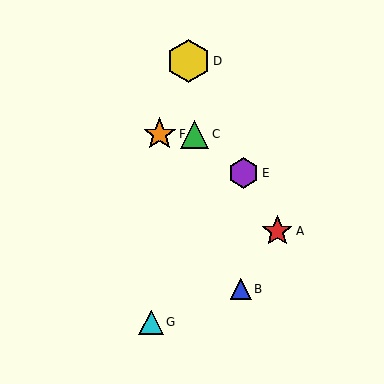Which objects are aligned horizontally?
Objects C, F are aligned horizontally.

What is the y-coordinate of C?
Object C is at y≈134.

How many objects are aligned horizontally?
2 objects (C, F) are aligned horizontally.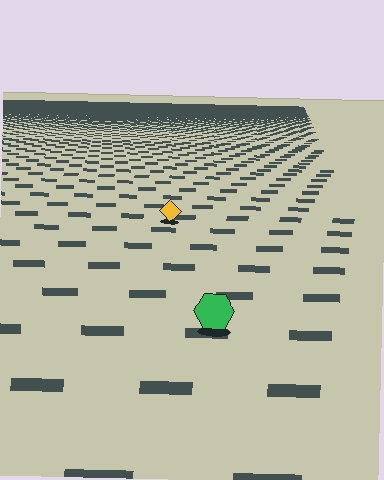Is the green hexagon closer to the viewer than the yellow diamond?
Yes. The green hexagon is closer — you can tell from the texture gradient: the ground texture is coarser near it.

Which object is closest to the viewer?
The green hexagon is closest. The texture marks near it are larger and more spread out.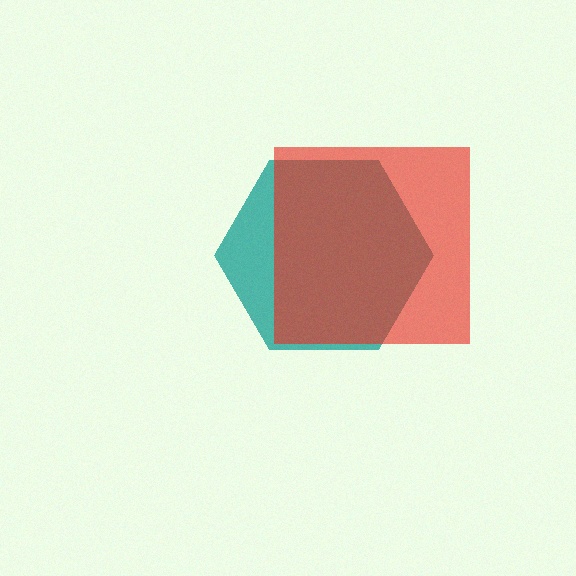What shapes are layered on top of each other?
The layered shapes are: a teal hexagon, a red square.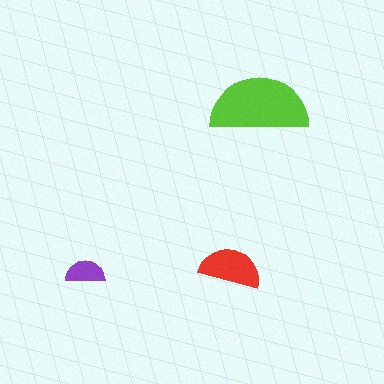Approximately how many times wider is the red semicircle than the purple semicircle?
About 1.5 times wider.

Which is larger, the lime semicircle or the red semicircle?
The lime one.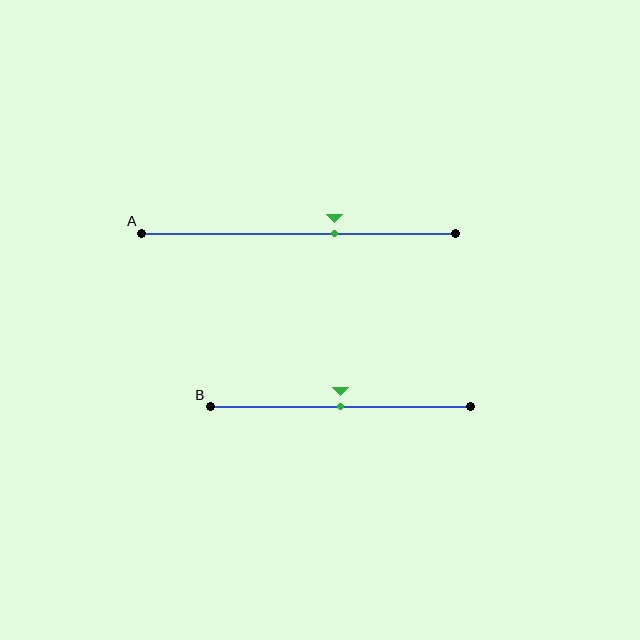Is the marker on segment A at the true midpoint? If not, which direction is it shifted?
No, the marker on segment A is shifted to the right by about 11% of the segment length.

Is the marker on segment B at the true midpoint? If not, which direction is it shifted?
Yes, the marker on segment B is at the true midpoint.